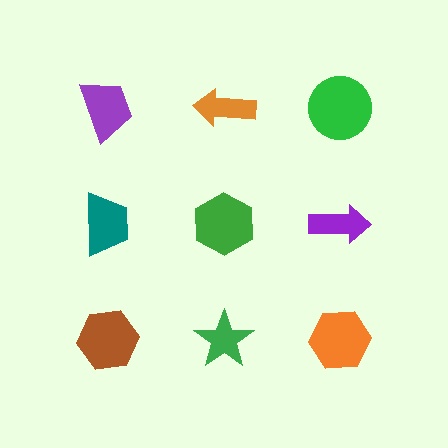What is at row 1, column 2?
An orange arrow.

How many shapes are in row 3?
3 shapes.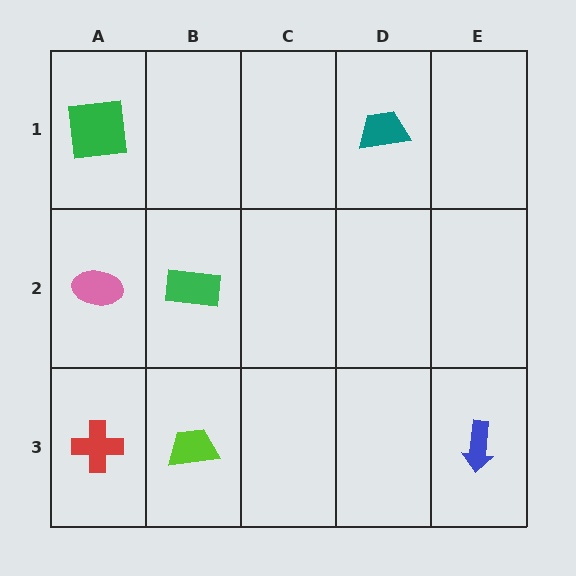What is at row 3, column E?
A blue arrow.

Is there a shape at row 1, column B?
No, that cell is empty.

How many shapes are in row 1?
2 shapes.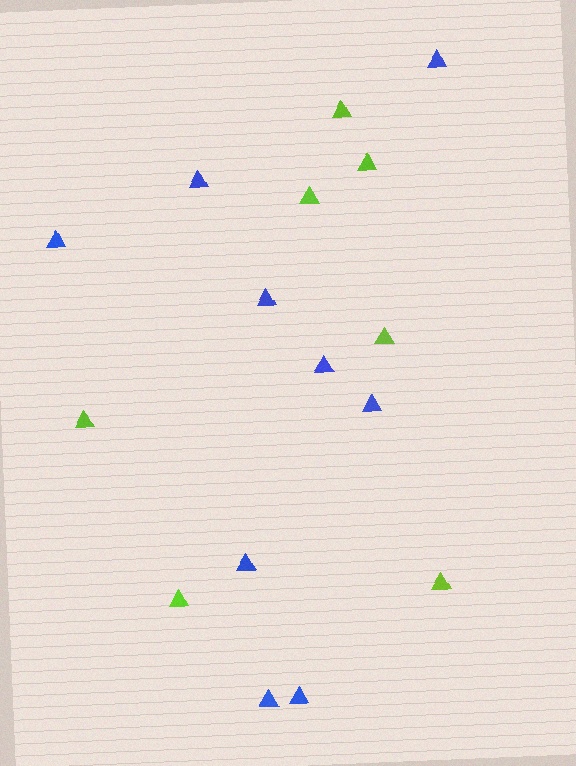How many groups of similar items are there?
There are 2 groups: one group of blue triangles (9) and one group of lime triangles (7).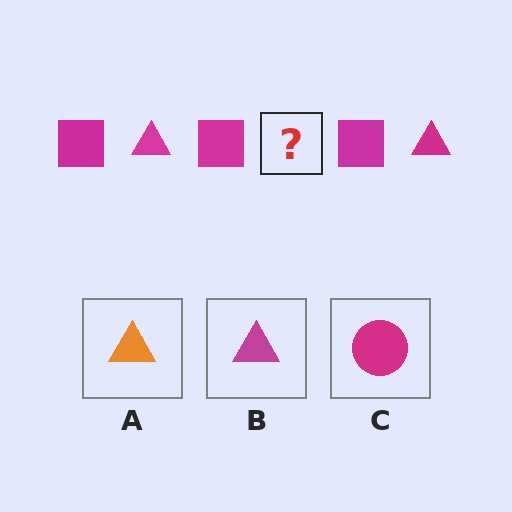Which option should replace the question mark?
Option B.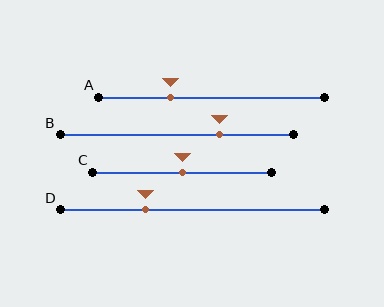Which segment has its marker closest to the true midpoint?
Segment C has its marker closest to the true midpoint.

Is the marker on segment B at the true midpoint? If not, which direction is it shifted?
No, the marker on segment B is shifted to the right by about 18% of the segment length.